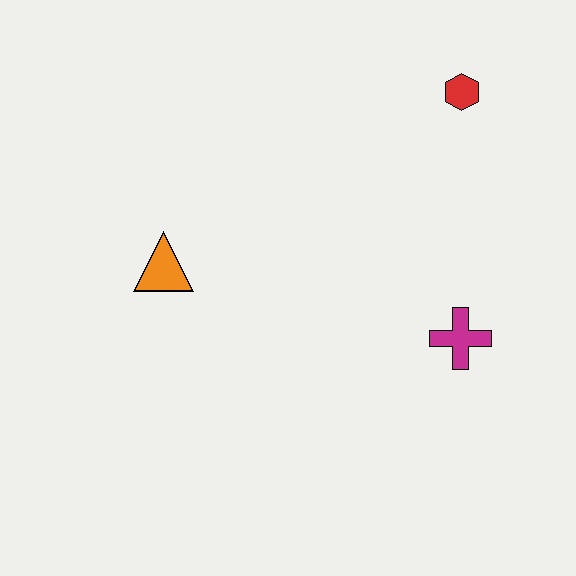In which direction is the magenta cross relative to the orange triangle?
The magenta cross is to the right of the orange triangle.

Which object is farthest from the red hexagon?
The orange triangle is farthest from the red hexagon.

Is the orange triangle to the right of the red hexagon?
No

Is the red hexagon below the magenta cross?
No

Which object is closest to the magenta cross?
The red hexagon is closest to the magenta cross.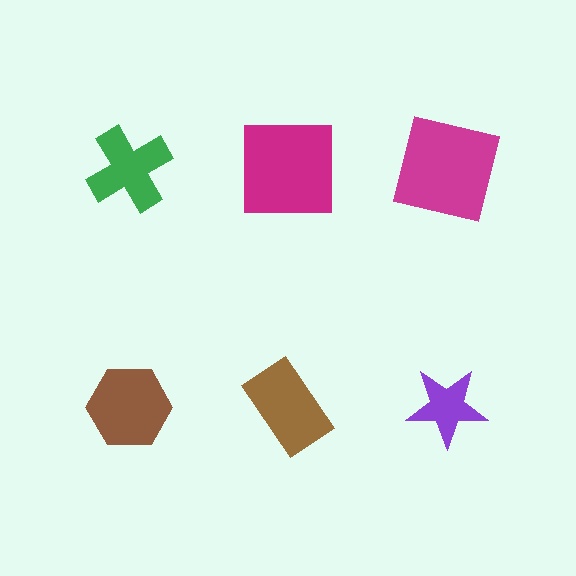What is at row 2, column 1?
A brown hexagon.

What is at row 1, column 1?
A green cross.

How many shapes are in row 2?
3 shapes.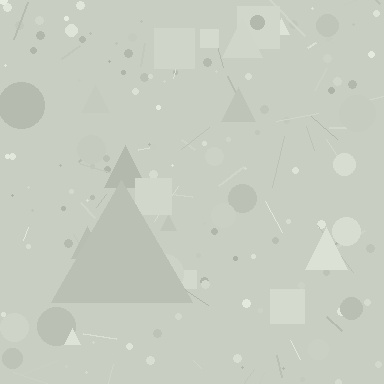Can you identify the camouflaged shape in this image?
The camouflaged shape is a triangle.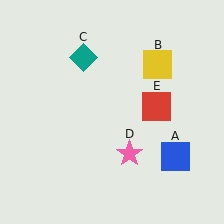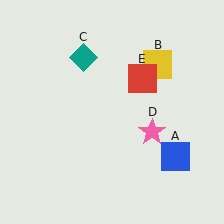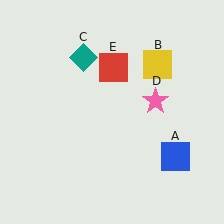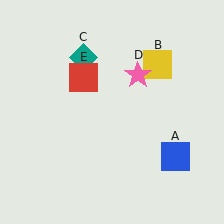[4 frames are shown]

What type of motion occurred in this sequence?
The pink star (object D), red square (object E) rotated counterclockwise around the center of the scene.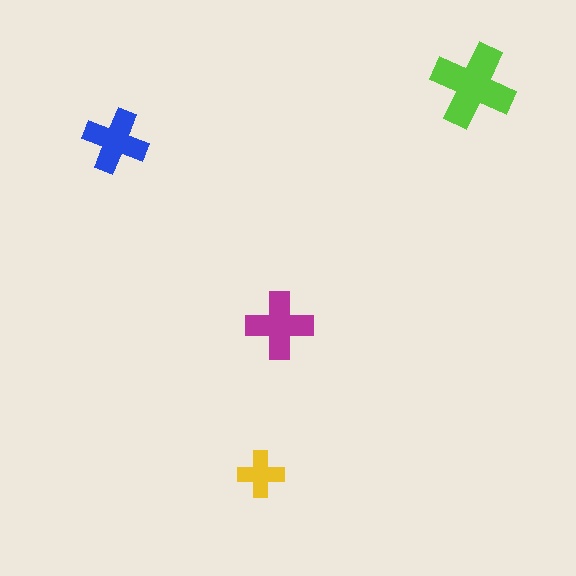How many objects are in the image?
There are 4 objects in the image.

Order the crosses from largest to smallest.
the lime one, the magenta one, the blue one, the yellow one.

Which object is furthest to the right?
The lime cross is rightmost.